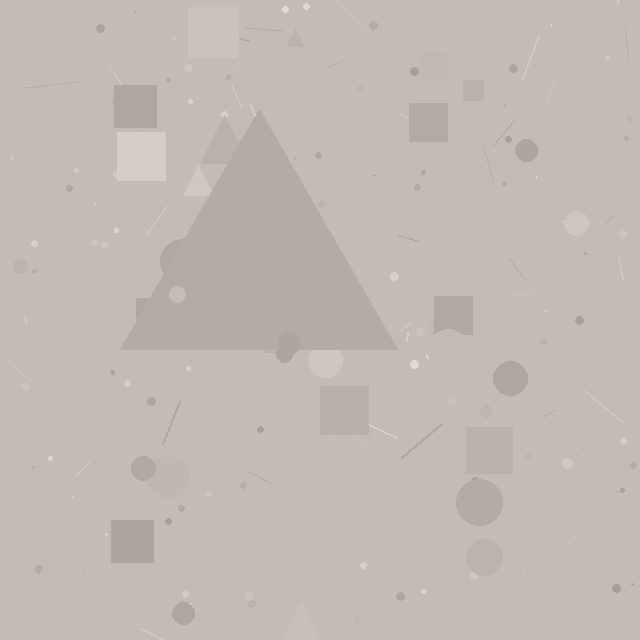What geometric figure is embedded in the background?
A triangle is embedded in the background.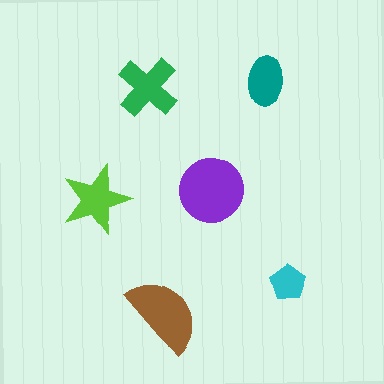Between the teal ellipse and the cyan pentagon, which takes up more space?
The teal ellipse.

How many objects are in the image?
There are 6 objects in the image.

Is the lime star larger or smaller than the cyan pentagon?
Larger.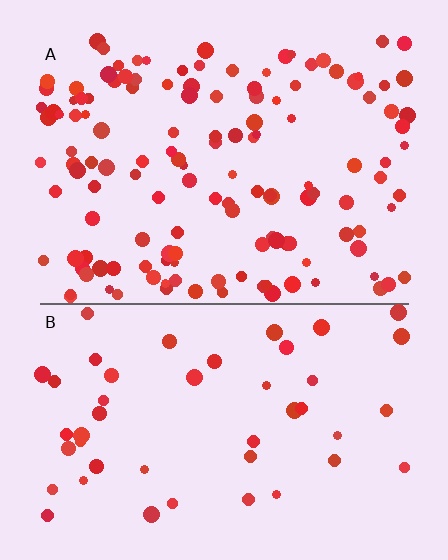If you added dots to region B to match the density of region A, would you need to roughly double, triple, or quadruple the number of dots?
Approximately triple.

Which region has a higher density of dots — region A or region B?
A (the top).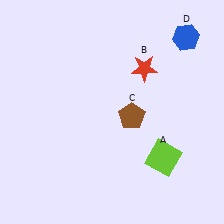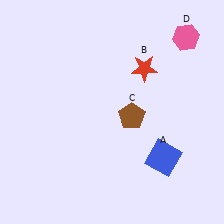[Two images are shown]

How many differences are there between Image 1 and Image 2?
There are 2 differences between the two images.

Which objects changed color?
A changed from lime to blue. D changed from blue to pink.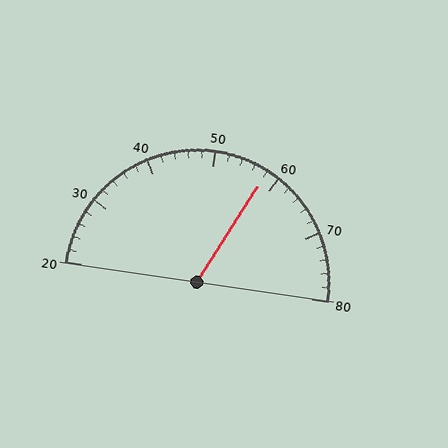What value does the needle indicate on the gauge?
The needle indicates approximately 58.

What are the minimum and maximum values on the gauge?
The gauge ranges from 20 to 80.